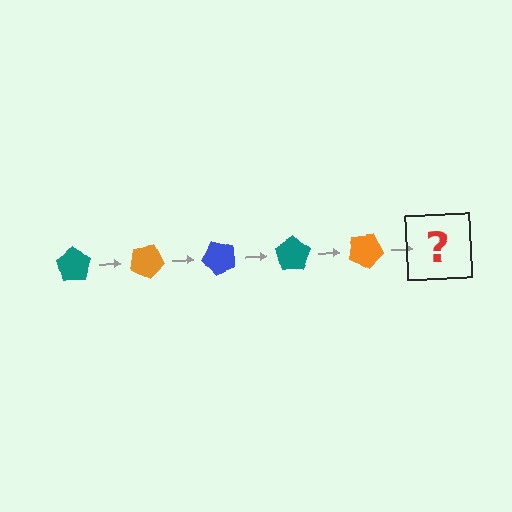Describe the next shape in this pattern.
It should be a blue pentagon, rotated 125 degrees from the start.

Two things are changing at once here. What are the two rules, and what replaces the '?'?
The two rules are that it rotates 25 degrees each step and the color cycles through teal, orange, and blue. The '?' should be a blue pentagon, rotated 125 degrees from the start.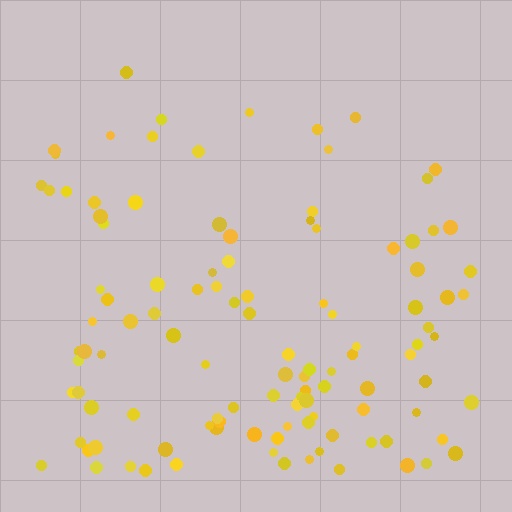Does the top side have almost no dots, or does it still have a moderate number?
Still a moderate number, just noticeably fewer than the bottom.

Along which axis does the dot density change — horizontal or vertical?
Vertical.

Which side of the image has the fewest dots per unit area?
The top.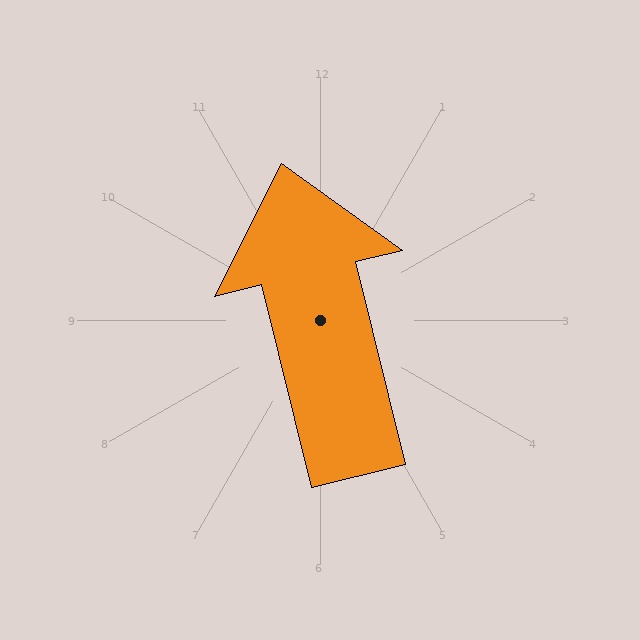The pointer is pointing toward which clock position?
Roughly 12 o'clock.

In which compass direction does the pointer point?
North.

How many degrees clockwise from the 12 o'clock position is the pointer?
Approximately 346 degrees.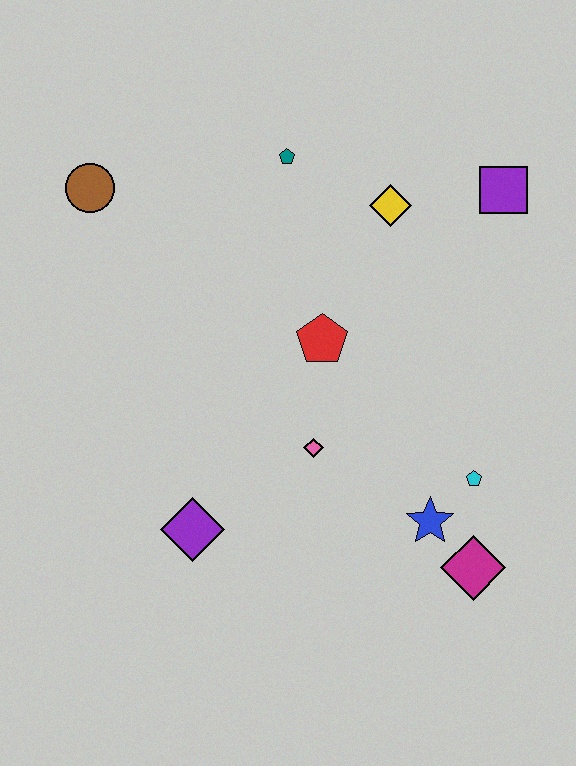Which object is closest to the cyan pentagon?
The blue star is closest to the cyan pentagon.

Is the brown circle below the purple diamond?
No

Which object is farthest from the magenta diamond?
The brown circle is farthest from the magenta diamond.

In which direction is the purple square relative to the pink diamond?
The purple square is above the pink diamond.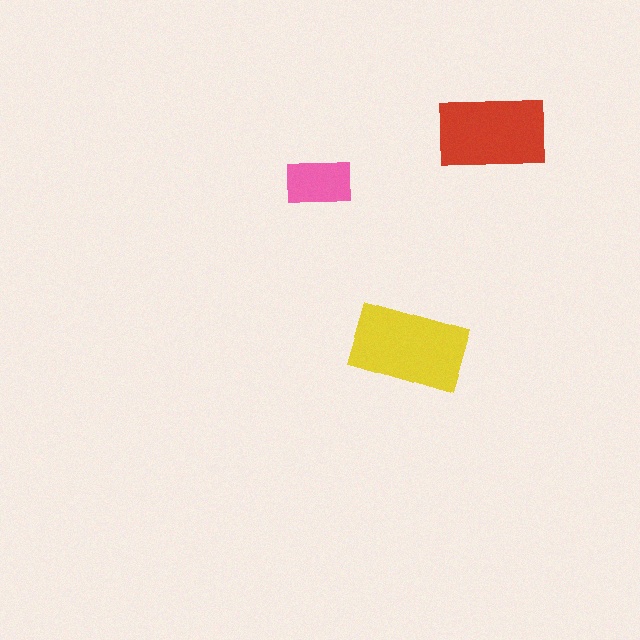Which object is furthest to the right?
The red rectangle is rightmost.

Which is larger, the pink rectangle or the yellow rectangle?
The yellow one.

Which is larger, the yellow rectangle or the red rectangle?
The yellow one.